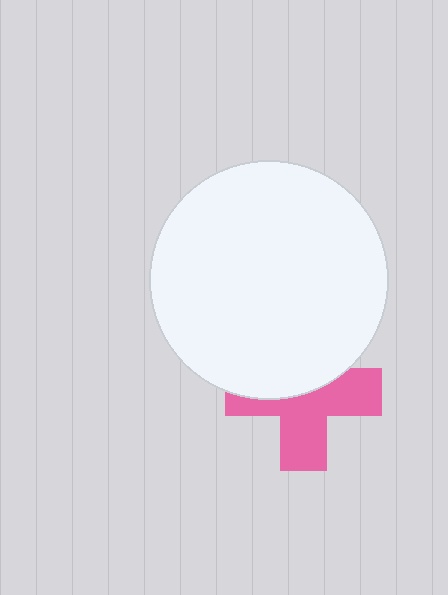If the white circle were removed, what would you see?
You would see the complete pink cross.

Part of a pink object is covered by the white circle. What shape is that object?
It is a cross.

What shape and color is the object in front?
The object in front is a white circle.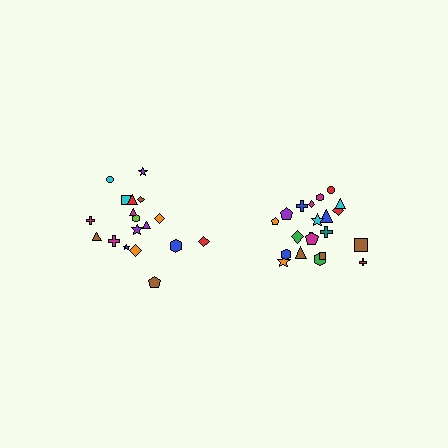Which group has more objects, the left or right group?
The right group.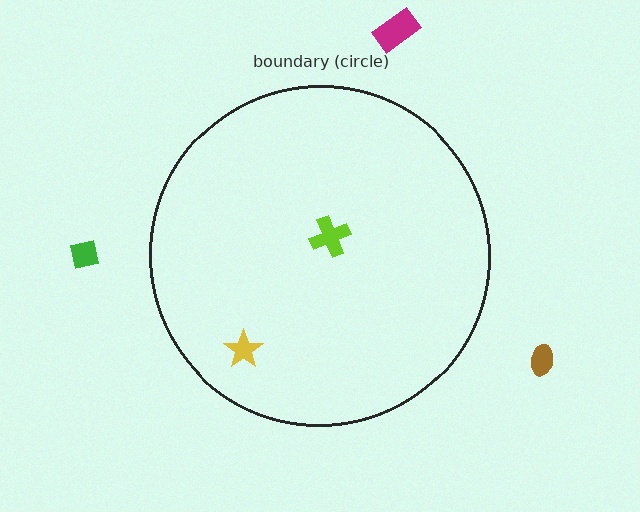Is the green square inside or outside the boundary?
Outside.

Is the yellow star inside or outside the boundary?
Inside.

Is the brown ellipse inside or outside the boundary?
Outside.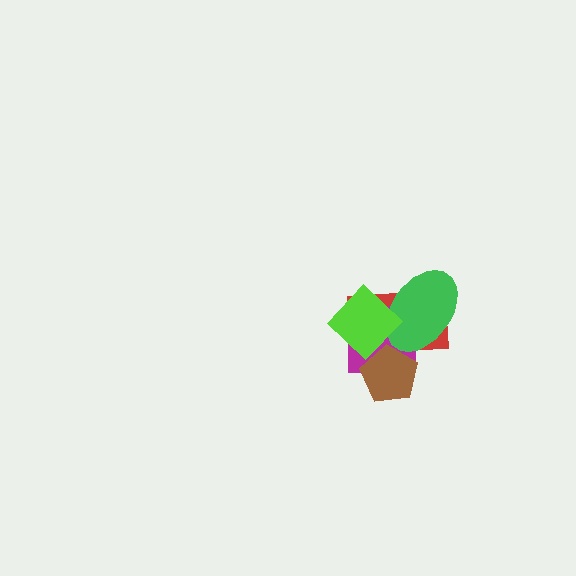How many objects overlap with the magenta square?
4 objects overlap with the magenta square.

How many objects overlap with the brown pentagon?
3 objects overlap with the brown pentagon.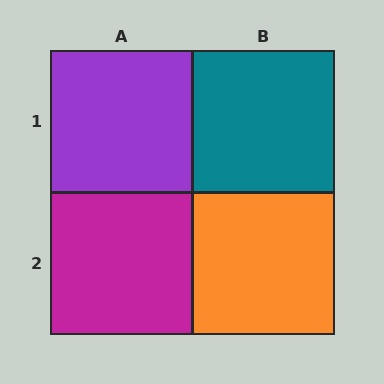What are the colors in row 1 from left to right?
Purple, teal.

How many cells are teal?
1 cell is teal.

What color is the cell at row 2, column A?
Magenta.